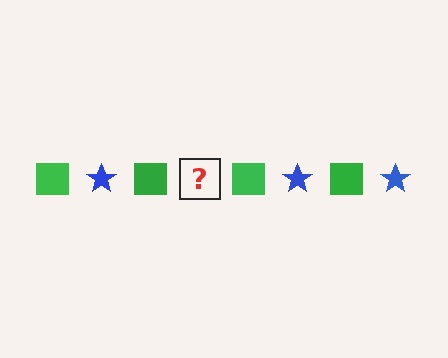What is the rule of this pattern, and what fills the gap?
The rule is that the pattern alternates between green square and blue star. The gap should be filled with a blue star.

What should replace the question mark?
The question mark should be replaced with a blue star.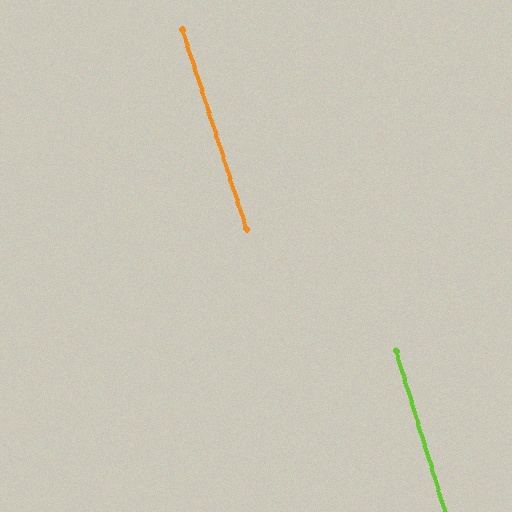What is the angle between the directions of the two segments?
Approximately 1 degree.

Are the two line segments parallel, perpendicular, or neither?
Parallel — their directions differ by only 0.6°.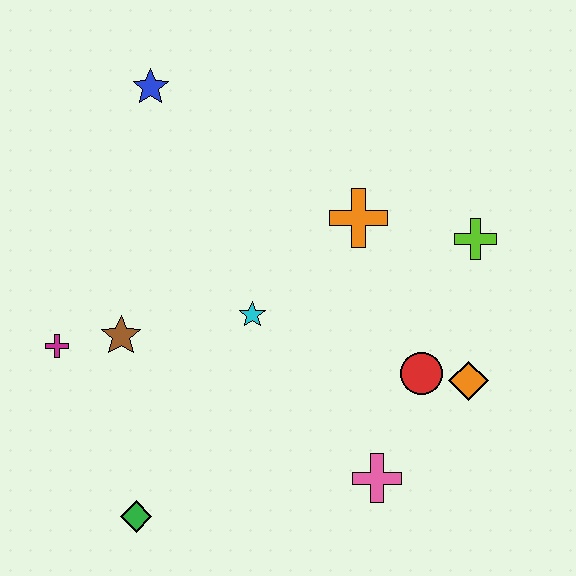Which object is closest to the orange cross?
The lime cross is closest to the orange cross.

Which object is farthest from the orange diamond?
The blue star is farthest from the orange diamond.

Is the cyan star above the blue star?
No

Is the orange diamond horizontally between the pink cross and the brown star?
No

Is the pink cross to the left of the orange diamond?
Yes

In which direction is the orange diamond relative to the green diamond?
The orange diamond is to the right of the green diamond.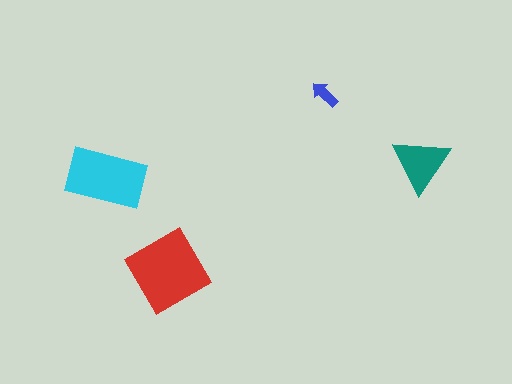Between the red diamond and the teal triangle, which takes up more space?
The red diamond.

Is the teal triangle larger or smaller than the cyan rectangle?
Smaller.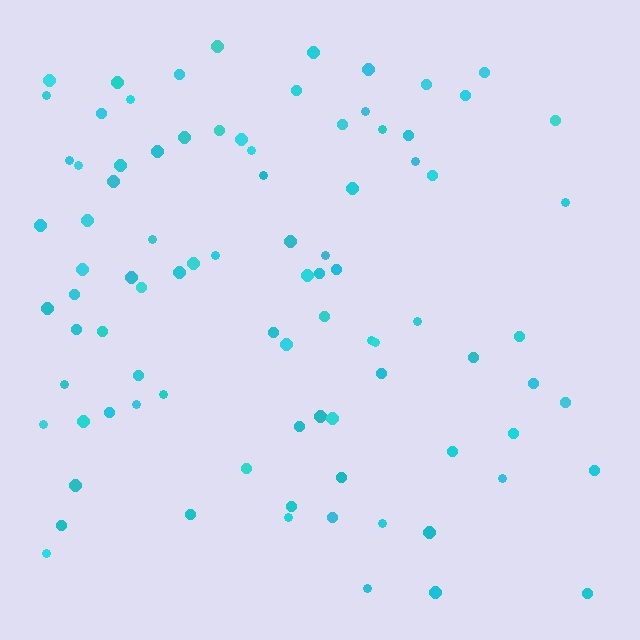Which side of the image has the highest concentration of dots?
The left.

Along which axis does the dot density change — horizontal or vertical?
Horizontal.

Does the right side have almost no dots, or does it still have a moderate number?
Still a moderate number, just noticeably fewer than the left.